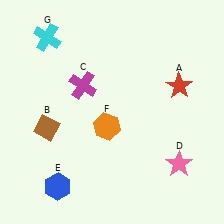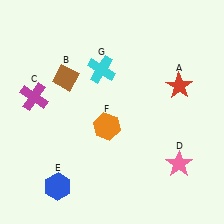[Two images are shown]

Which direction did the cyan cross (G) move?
The cyan cross (G) moved right.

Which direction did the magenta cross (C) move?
The magenta cross (C) moved left.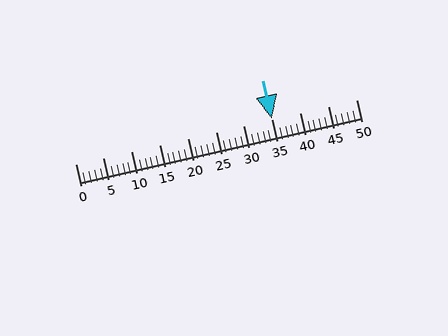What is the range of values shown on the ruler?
The ruler shows values from 0 to 50.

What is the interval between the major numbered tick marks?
The major tick marks are spaced 5 units apart.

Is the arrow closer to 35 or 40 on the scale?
The arrow is closer to 35.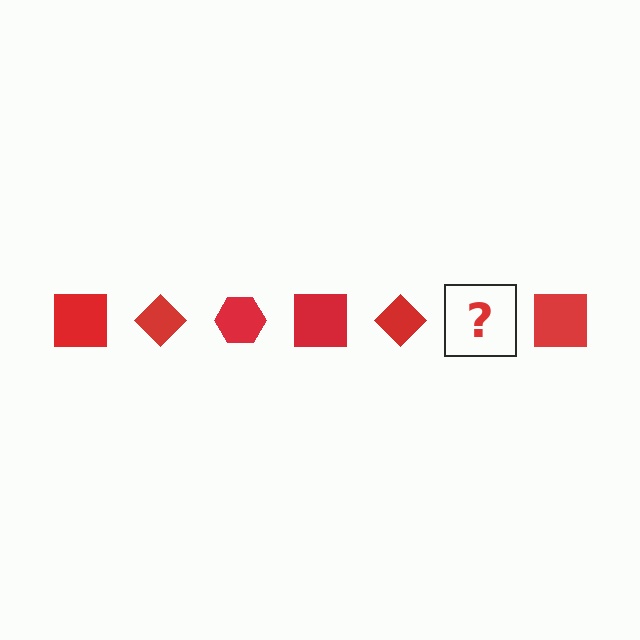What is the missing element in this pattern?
The missing element is a red hexagon.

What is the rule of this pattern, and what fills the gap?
The rule is that the pattern cycles through square, diamond, hexagon shapes in red. The gap should be filled with a red hexagon.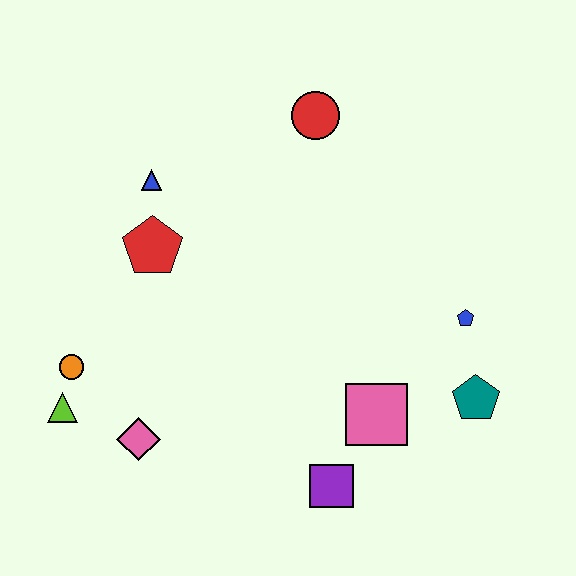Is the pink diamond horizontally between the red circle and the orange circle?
Yes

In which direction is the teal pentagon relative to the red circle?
The teal pentagon is below the red circle.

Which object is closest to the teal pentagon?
The blue pentagon is closest to the teal pentagon.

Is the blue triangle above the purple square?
Yes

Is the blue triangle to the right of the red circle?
No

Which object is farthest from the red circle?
The lime triangle is farthest from the red circle.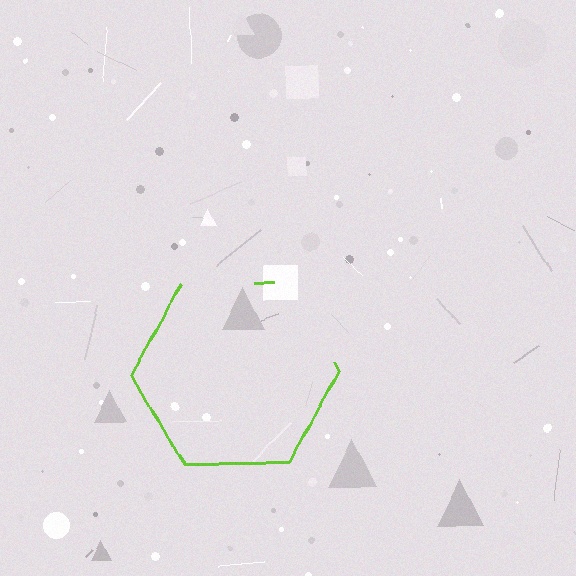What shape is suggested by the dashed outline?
The dashed outline suggests a hexagon.